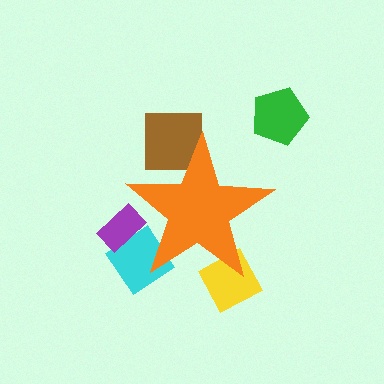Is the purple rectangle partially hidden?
Yes, the purple rectangle is partially hidden behind the orange star.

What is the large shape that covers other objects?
An orange star.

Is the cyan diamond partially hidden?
Yes, the cyan diamond is partially hidden behind the orange star.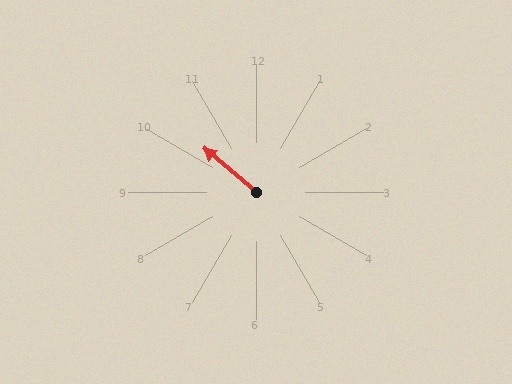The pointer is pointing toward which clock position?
Roughly 10 o'clock.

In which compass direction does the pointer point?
Northwest.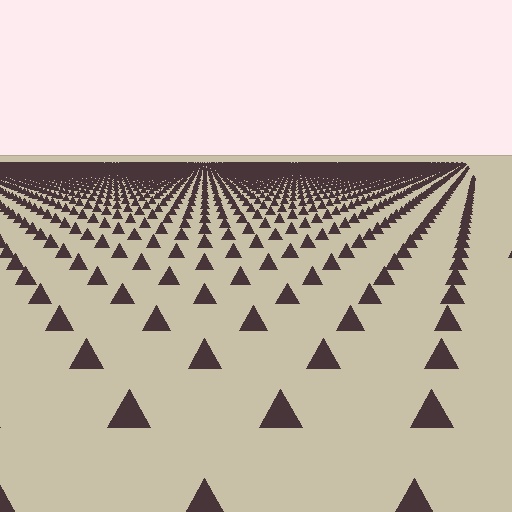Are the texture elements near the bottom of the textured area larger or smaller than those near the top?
Larger. Near the bottom, elements are closer to the viewer and appear at a bigger on-screen size.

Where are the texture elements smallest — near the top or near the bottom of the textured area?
Near the top.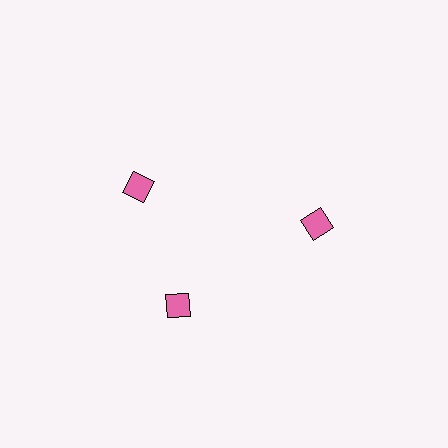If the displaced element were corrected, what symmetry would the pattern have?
It would have 3-fold rotational symmetry — the pattern would map onto itself every 120 degrees.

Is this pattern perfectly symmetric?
No. The 3 pink diamonds are arranged in a ring, but one element near the 11 o'clock position is rotated out of alignment along the ring, breaking the 3-fold rotational symmetry.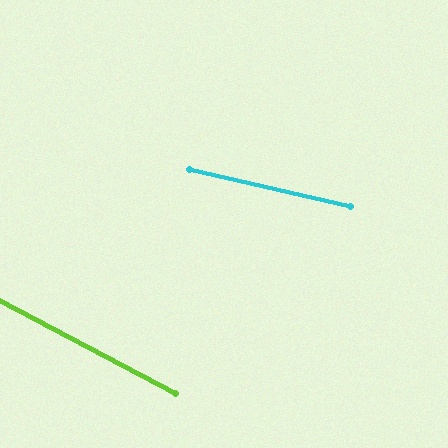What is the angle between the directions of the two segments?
Approximately 15 degrees.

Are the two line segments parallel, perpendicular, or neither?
Neither parallel nor perpendicular — they differ by about 15°.